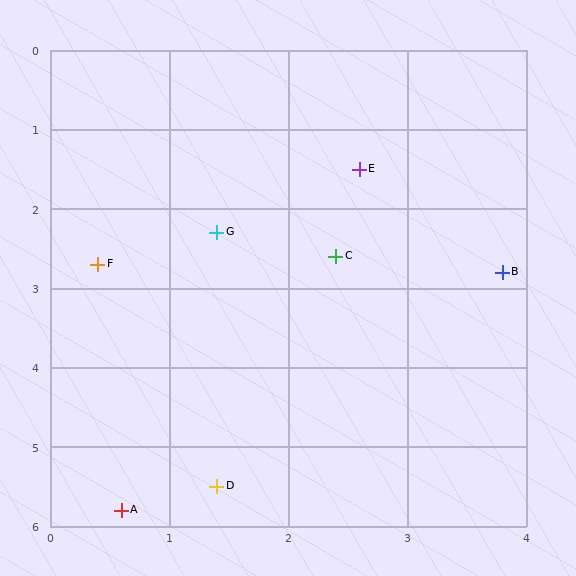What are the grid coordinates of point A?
Point A is at approximately (0.6, 5.8).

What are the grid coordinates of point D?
Point D is at approximately (1.4, 5.5).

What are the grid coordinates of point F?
Point F is at approximately (0.4, 2.7).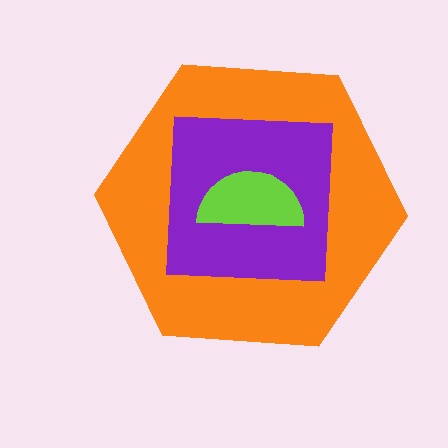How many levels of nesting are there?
3.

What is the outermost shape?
The orange hexagon.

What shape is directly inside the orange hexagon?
The purple square.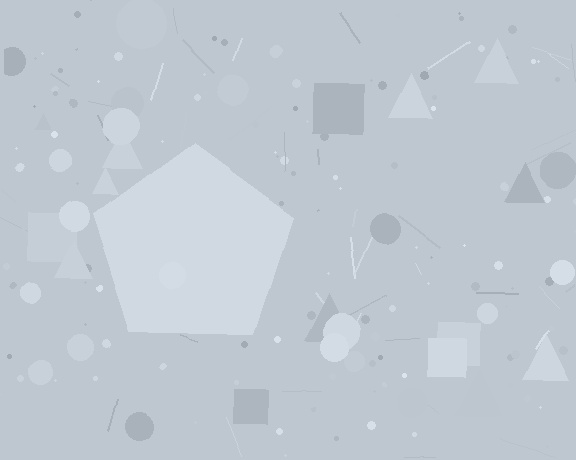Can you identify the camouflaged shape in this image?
The camouflaged shape is a pentagon.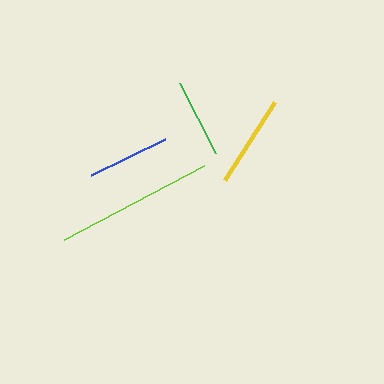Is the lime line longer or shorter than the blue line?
The lime line is longer than the blue line.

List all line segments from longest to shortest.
From longest to shortest: lime, yellow, blue, green.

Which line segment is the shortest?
The green line is the shortest at approximately 78 pixels.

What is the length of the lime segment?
The lime segment is approximately 158 pixels long.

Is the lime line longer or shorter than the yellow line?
The lime line is longer than the yellow line.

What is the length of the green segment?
The green segment is approximately 78 pixels long.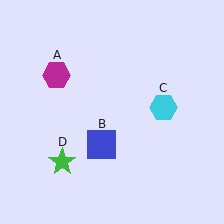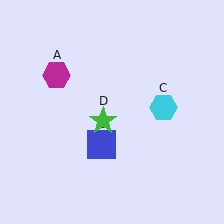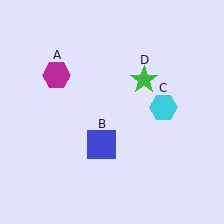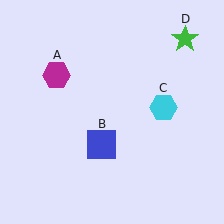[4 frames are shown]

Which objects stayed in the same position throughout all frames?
Magenta hexagon (object A) and blue square (object B) and cyan hexagon (object C) remained stationary.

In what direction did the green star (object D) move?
The green star (object D) moved up and to the right.